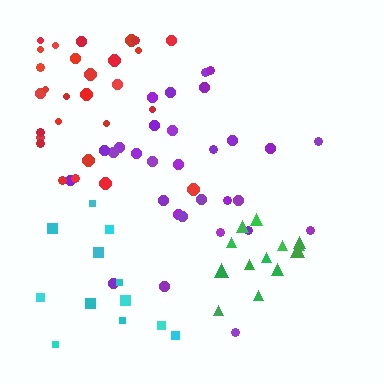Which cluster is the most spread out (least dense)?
Purple.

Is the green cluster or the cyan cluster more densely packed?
Green.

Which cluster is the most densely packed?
Green.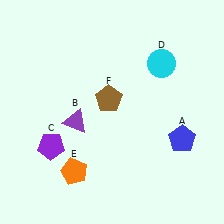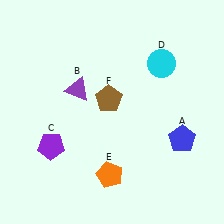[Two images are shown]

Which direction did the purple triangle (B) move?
The purple triangle (B) moved up.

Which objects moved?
The objects that moved are: the purple triangle (B), the orange pentagon (E).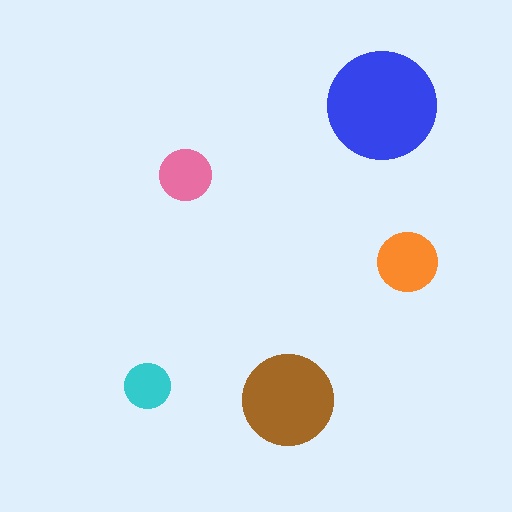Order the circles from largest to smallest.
the blue one, the brown one, the orange one, the pink one, the cyan one.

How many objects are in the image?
There are 5 objects in the image.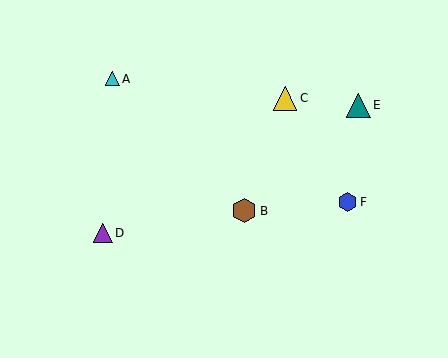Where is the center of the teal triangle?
The center of the teal triangle is at (358, 105).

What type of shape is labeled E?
Shape E is a teal triangle.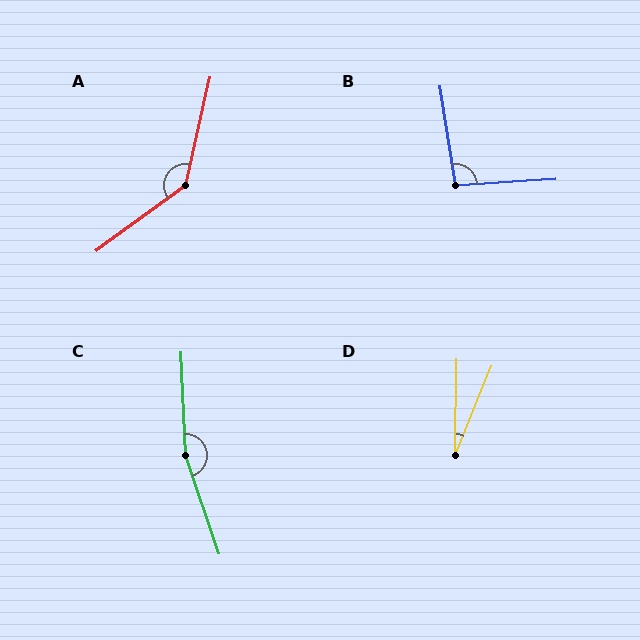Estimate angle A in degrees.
Approximately 139 degrees.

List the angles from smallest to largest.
D (21°), B (95°), A (139°), C (164°).